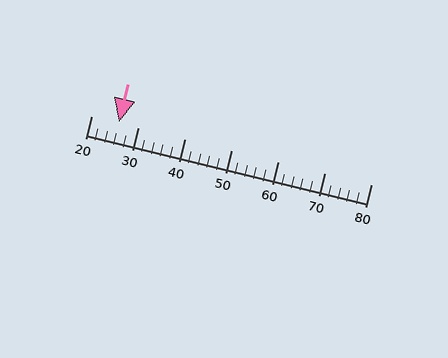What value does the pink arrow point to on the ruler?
The pink arrow points to approximately 26.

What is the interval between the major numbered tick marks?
The major tick marks are spaced 10 units apart.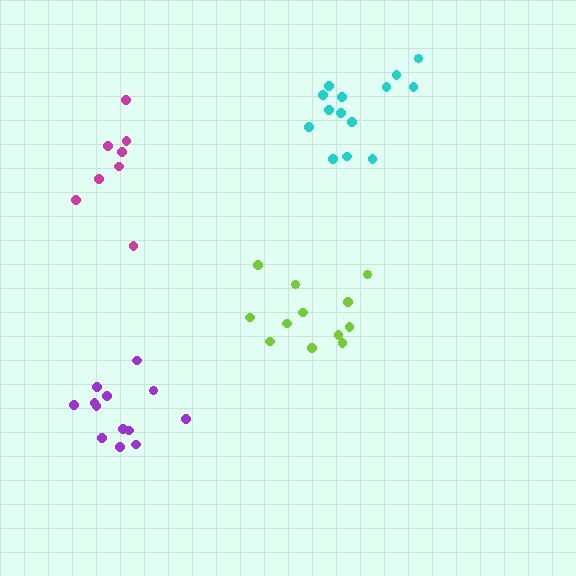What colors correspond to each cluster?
The clusters are colored: cyan, purple, magenta, lime.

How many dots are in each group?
Group 1: 14 dots, Group 2: 13 dots, Group 3: 8 dots, Group 4: 12 dots (47 total).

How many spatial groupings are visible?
There are 4 spatial groupings.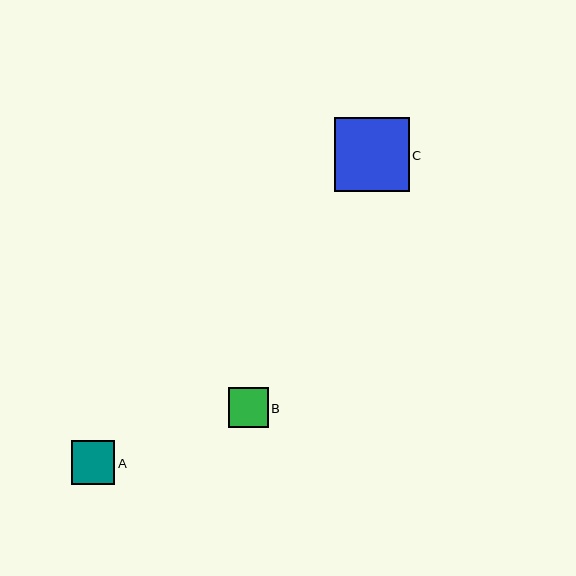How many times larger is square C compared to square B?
Square C is approximately 1.9 times the size of square B.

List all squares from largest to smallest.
From largest to smallest: C, A, B.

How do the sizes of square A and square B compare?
Square A and square B are approximately the same size.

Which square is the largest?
Square C is the largest with a size of approximately 74 pixels.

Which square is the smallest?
Square B is the smallest with a size of approximately 40 pixels.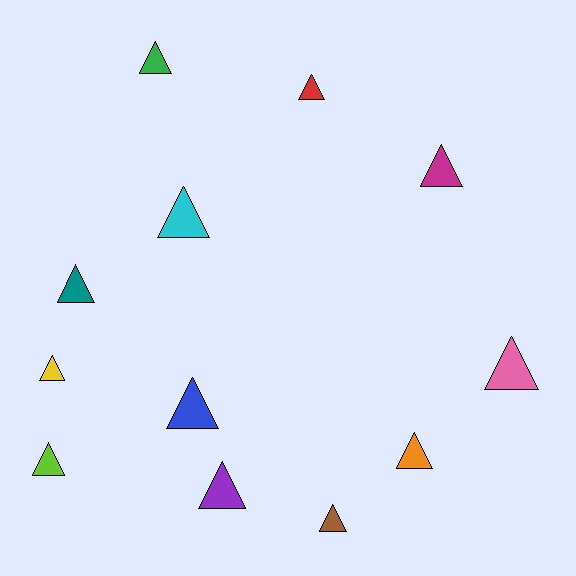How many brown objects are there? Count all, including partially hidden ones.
There is 1 brown object.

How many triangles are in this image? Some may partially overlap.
There are 12 triangles.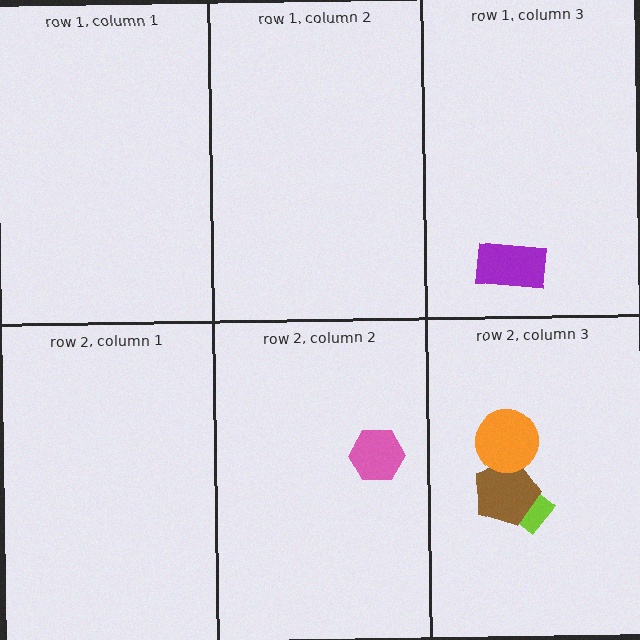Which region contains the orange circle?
The row 2, column 3 region.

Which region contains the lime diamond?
The row 2, column 3 region.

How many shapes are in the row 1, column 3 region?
1.